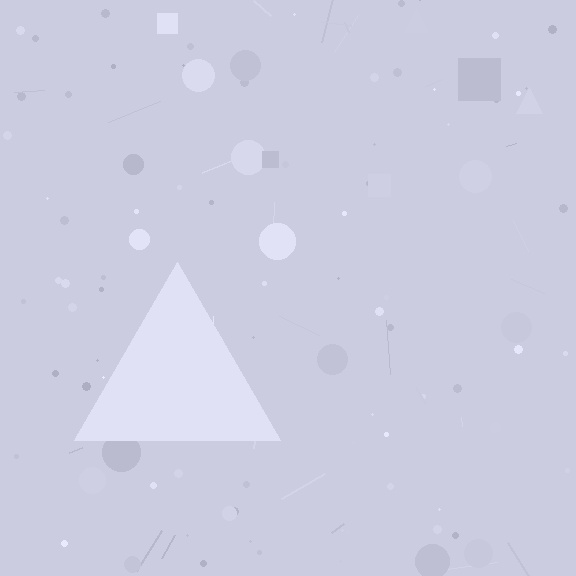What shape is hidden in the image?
A triangle is hidden in the image.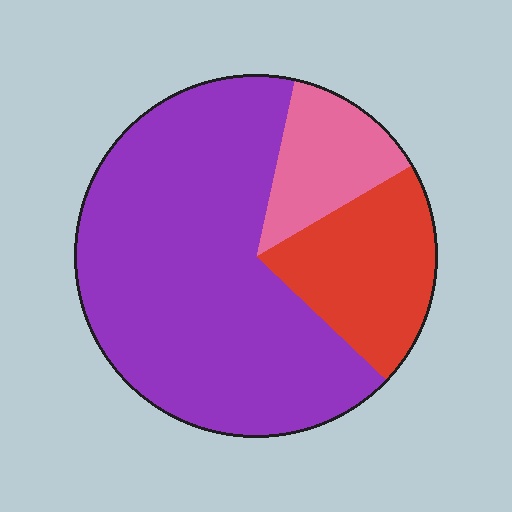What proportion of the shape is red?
Red covers around 20% of the shape.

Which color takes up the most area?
Purple, at roughly 65%.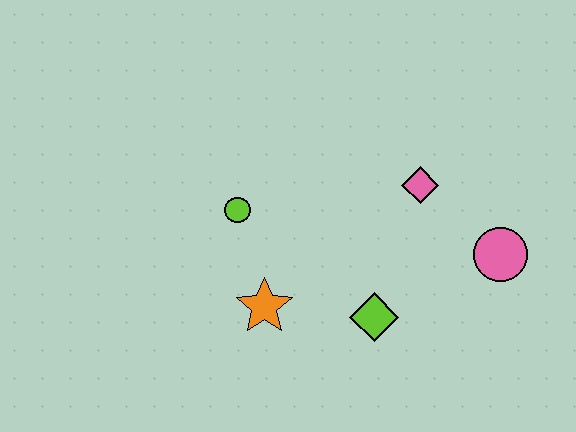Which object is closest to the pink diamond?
The pink circle is closest to the pink diamond.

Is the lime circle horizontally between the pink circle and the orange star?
No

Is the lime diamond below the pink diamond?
Yes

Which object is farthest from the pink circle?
The lime circle is farthest from the pink circle.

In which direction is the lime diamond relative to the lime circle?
The lime diamond is to the right of the lime circle.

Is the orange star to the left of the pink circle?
Yes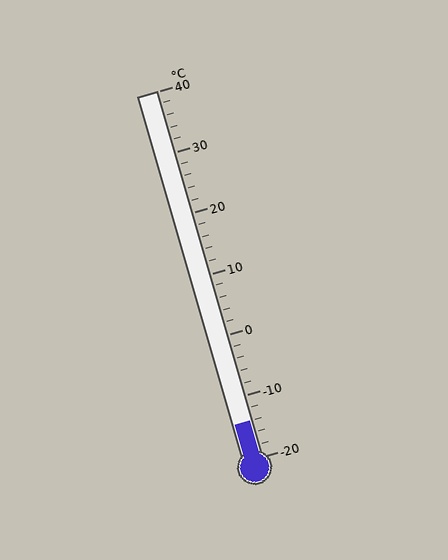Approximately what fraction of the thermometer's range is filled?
The thermometer is filled to approximately 10% of its range.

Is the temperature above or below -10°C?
The temperature is below -10°C.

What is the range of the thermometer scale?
The thermometer scale ranges from -20°C to 40°C.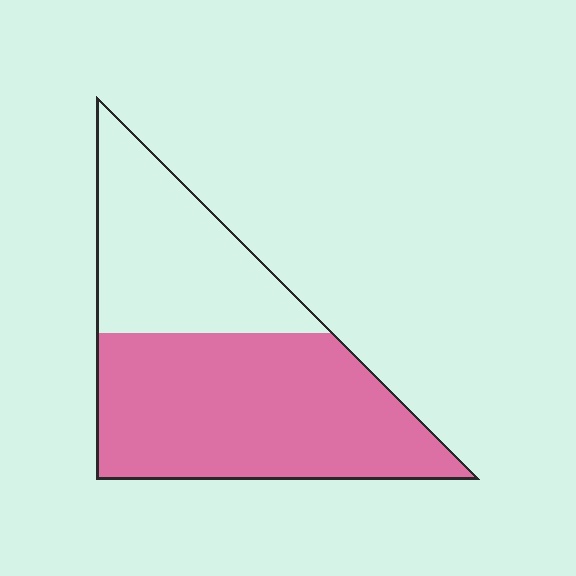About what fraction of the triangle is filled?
About five eighths (5/8).